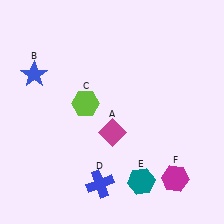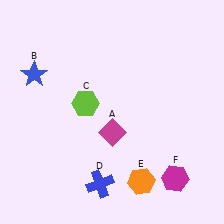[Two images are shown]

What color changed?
The hexagon (E) changed from teal in Image 1 to orange in Image 2.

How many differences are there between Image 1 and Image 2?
There is 1 difference between the two images.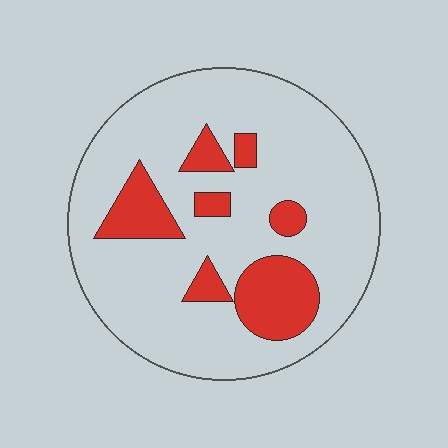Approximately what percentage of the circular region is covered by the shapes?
Approximately 20%.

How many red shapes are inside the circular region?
7.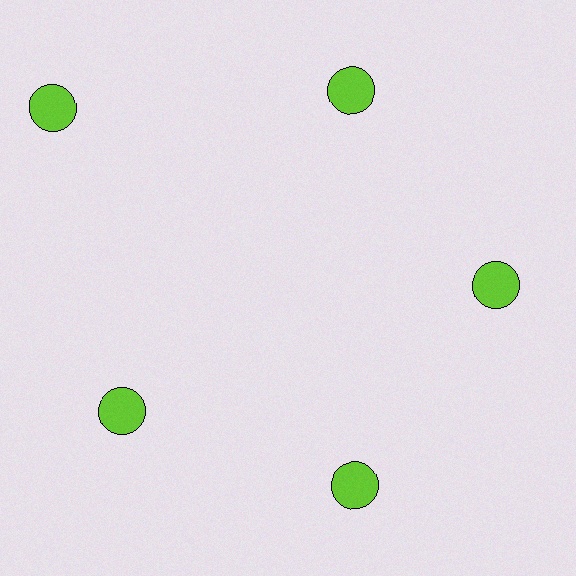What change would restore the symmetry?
The symmetry would be restored by moving it inward, back onto the ring so that all 5 circles sit at equal angles and equal distance from the center.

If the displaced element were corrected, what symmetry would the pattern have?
It would have 5-fold rotational symmetry — the pattern would map onto itself every 72 degrees.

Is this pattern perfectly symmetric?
No. The 5 lime circles are arranged in a ring, but one element near the 10 o'clock position is pushed outward from the center, breaking the 5-fold rotational symmetry.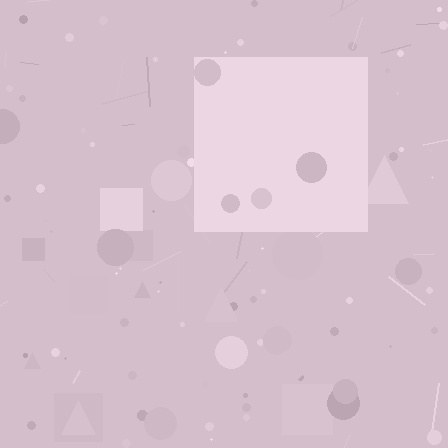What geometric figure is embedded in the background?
A square is embedded in the background.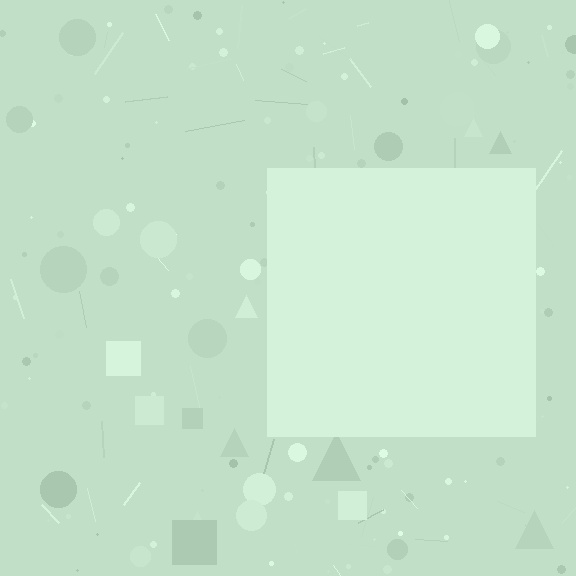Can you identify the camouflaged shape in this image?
The camouflaged shape is a square.